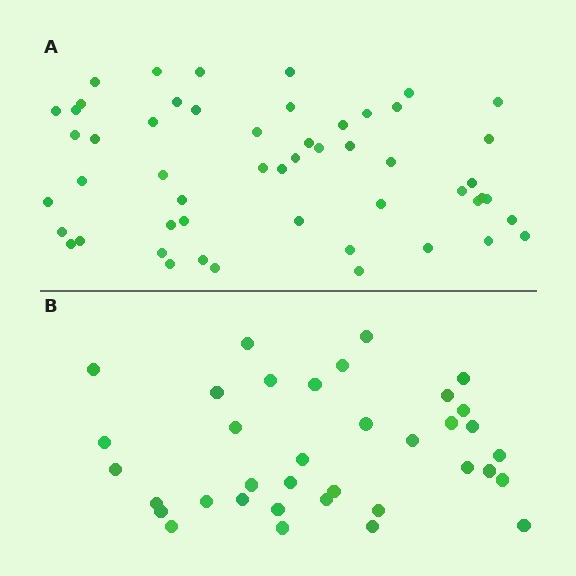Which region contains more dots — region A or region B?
Region A (the top region) has more dots.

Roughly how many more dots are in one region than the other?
Region A has approximately 15 more dots than region B.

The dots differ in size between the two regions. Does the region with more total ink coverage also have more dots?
No. Region B has more total ink coverage because its dots are larger, but region A actually contains more individual dots. Total area can be misleading — the number of items is what matters here.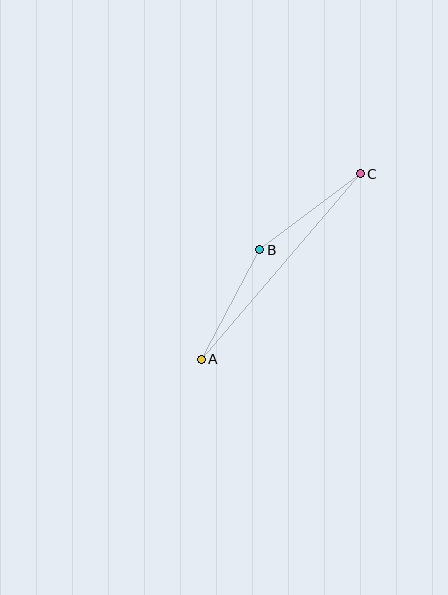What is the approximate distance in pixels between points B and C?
The distance between B and C is approximately 126 pixels.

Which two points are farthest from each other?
Points A and C are farthest from each other.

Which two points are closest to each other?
Points A and B are closest to each other.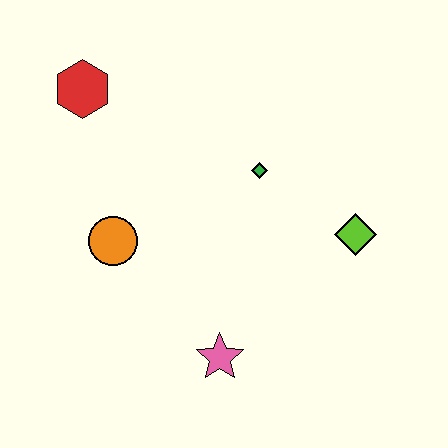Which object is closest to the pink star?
The orange circle is closest to the pink star.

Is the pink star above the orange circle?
No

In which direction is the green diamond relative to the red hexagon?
The green diamond is to the right of the red hexagon.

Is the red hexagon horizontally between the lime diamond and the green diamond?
No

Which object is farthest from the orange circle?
The lime diamond is farthest from the orange circle.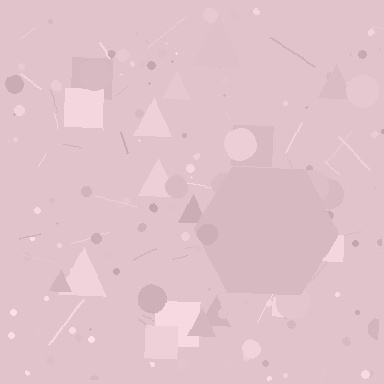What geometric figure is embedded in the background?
A hexagon is embedded in the background.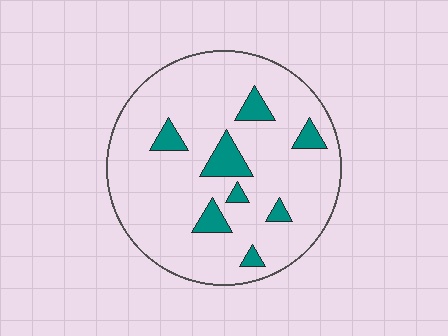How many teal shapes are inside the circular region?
8.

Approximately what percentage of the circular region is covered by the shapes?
Approximately 10%.